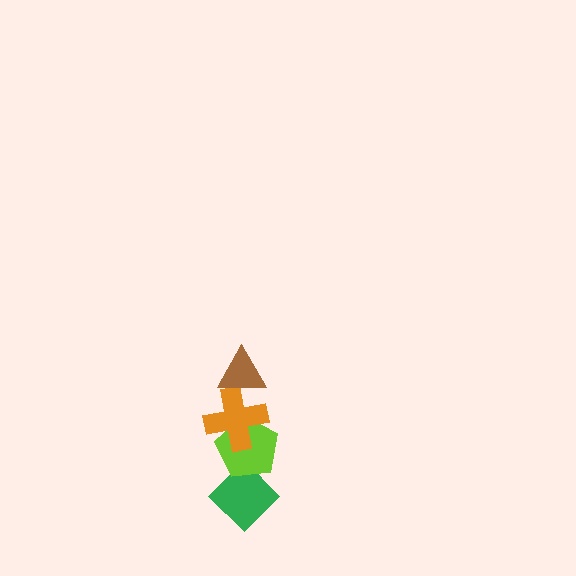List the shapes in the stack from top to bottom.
From top to bottom: the brown triangle, the orange cross, the lime pentagon, the green diamond.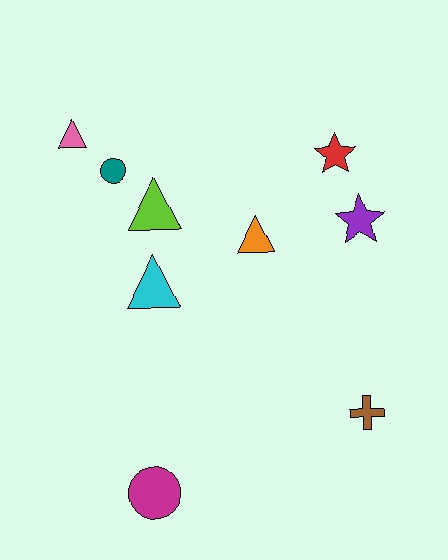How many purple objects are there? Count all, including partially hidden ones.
There is 1 purple object.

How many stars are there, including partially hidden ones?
There are 2 stars.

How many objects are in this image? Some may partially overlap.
There are 9 objects.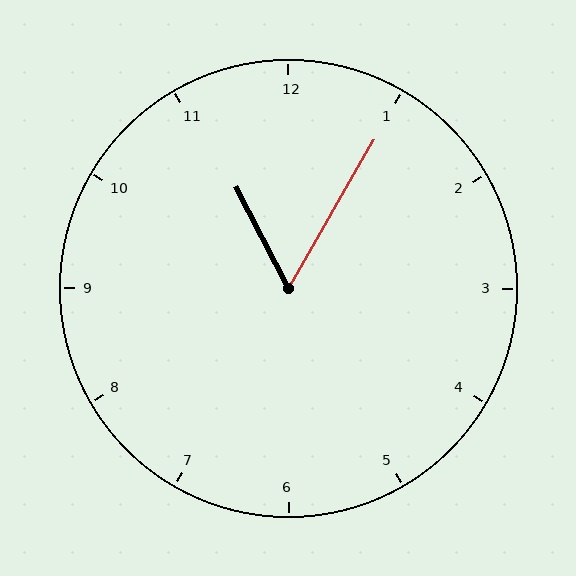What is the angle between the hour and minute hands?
Approximately 58 degrees.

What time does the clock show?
11:05.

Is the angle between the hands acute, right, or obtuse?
It is acute.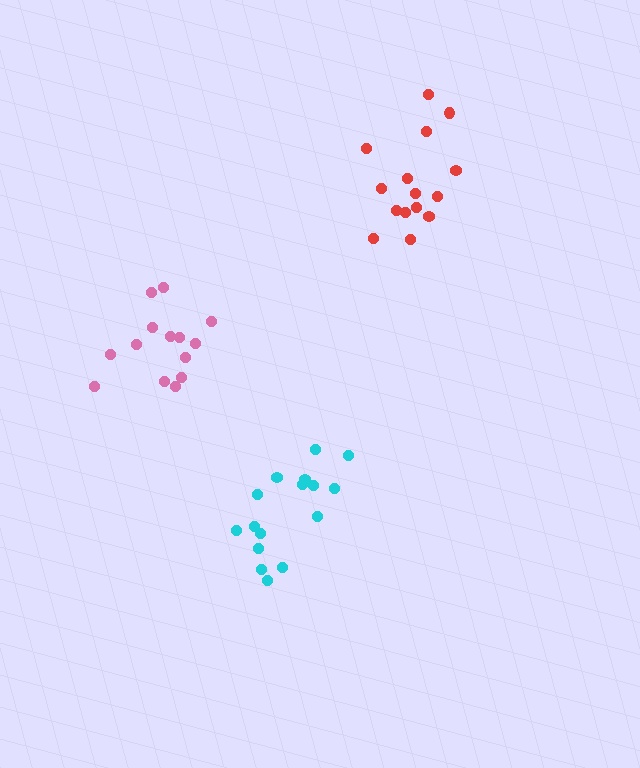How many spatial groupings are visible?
There are 3 spatial groupings.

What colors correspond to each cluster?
The clusters are colored: cyan, red, pink.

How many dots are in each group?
Group 1: 16 dots, Group 2: 15 dots, Group 3: 14 dots (45 total).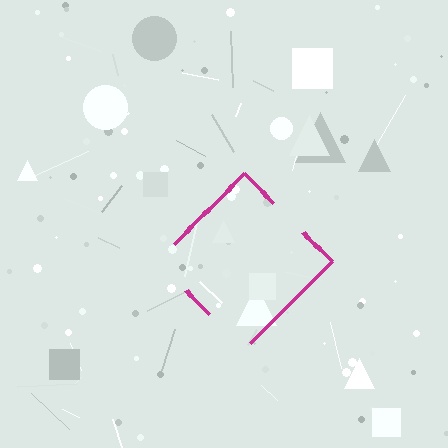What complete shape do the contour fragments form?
The contour fragments form a diamond.